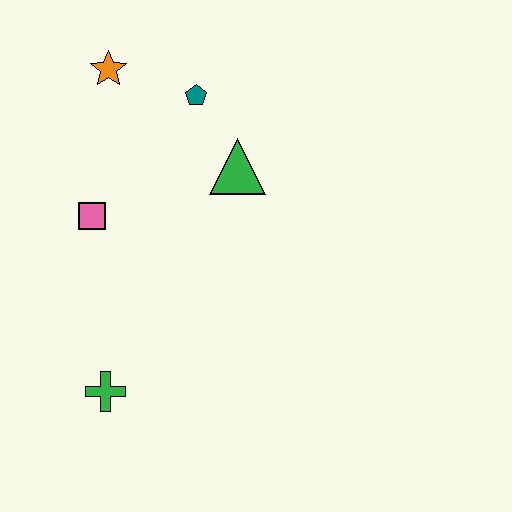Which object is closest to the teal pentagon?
The green triangle is closest to the teal pentagon.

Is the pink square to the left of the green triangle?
Yes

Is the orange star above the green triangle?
Yes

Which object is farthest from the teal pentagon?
The green cross is farthest from the teal pentagon.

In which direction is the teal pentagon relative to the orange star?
The teal pentagon is to the right of the orange star.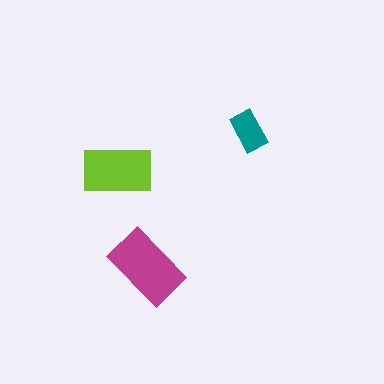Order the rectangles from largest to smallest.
the magenta one, the lime one, the teal one.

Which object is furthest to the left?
The lime rectangle is leftmost.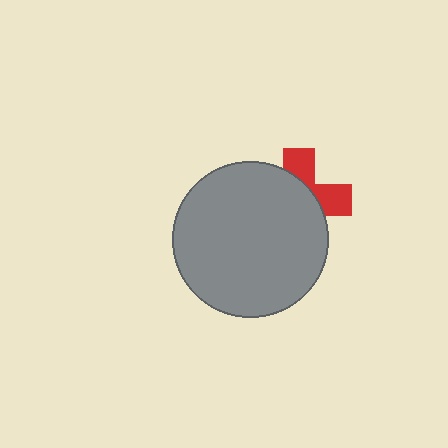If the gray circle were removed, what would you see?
You would see the complete red cross.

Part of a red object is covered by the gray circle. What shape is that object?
It is a cross.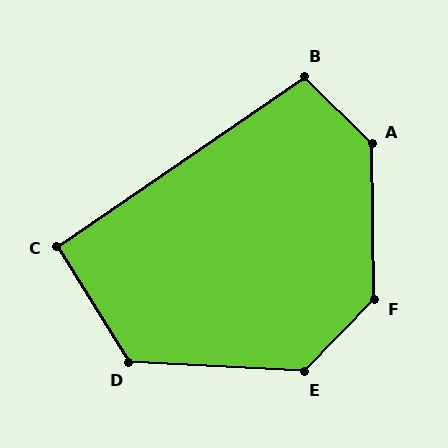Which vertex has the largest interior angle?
A, at approximately 136 degrees.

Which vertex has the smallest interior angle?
C, at approximately 93 degrees.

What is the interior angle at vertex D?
Approximately 125 degrees (obtuse).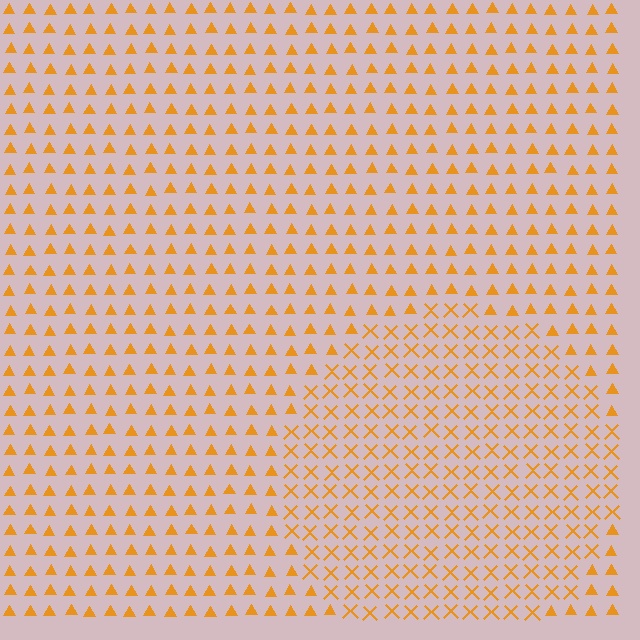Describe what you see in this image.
The image is filled with small orange elements arranged in a uniform grid. A circle-shaped region contains X marks, while the surrounding area contains triangles. The boundary is defined purely by the change in element shape.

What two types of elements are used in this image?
The image uses X marks inside the circle region and triangles outside it.